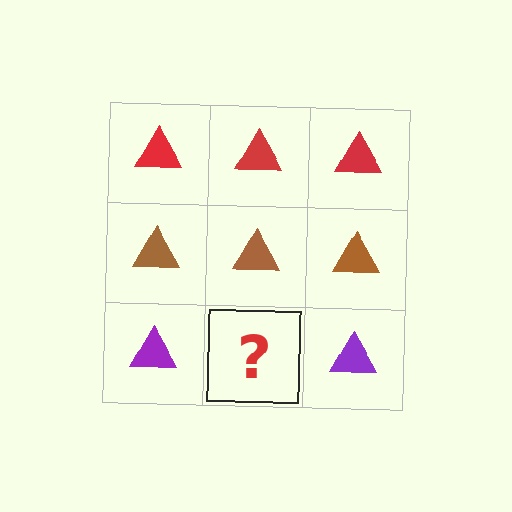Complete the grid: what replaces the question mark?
The question mark should be replaced with a purple triangle.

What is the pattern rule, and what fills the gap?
The rule is that each row has a consistent color. The gap should be filled with a purple triangle.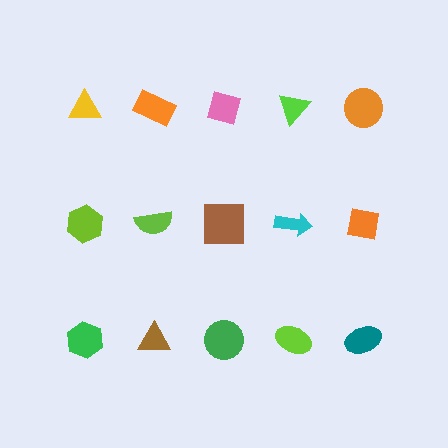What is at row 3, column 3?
A green circle.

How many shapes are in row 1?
5 shapes.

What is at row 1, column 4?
A lime triangle.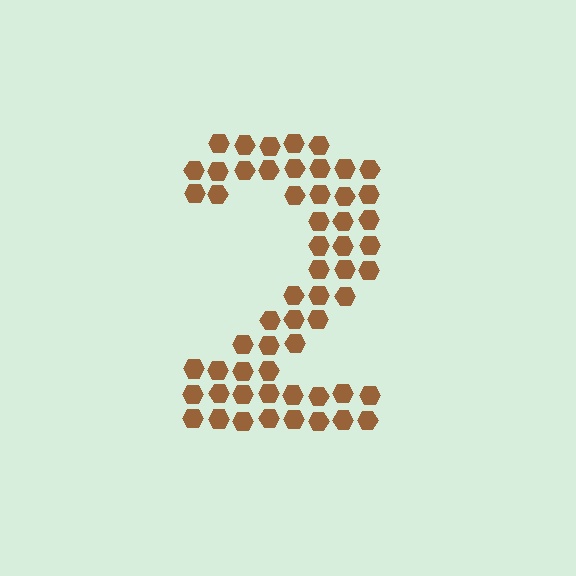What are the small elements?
The small elements are hexagons.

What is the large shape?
The large shape is the digit 2.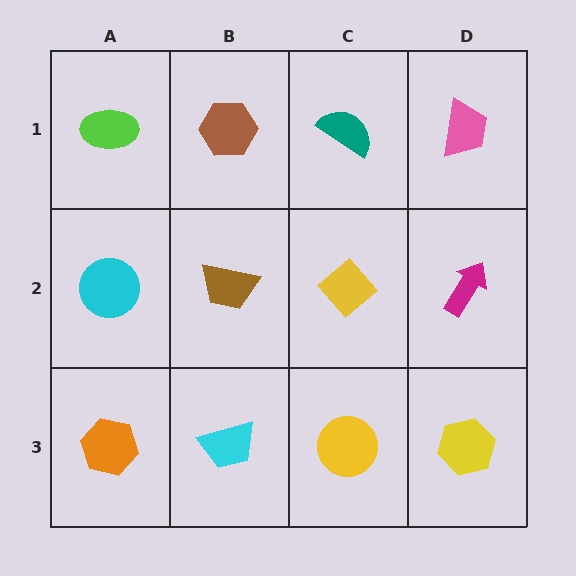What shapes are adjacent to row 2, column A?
A lime ellipse (row 1, column A), an orange hexagon (row 3, column A), a brown trapezoid (row 2, column B).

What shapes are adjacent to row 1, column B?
A brown trapezoid (row 2, column B), a lime ellipse (row 1, column A), a teal semicircle (row 1, column C).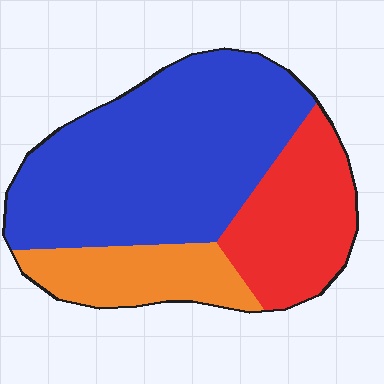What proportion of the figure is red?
Red covers 25% of the figure.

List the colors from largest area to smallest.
From largest to smallest: blue, red, orange.